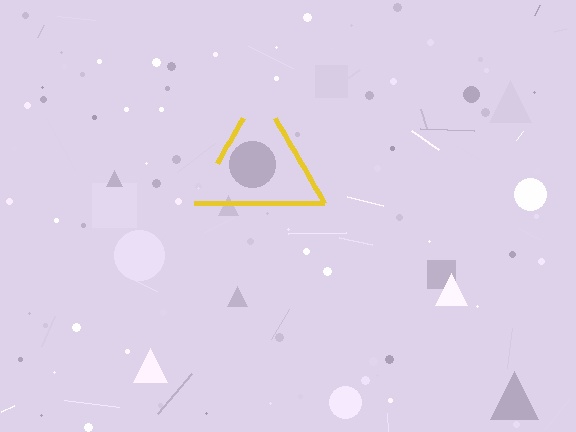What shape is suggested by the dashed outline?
The dashed outline suggests a triangle.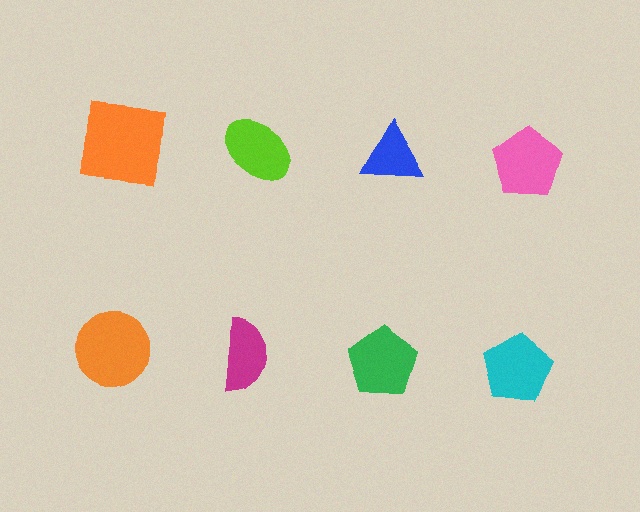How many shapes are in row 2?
4 shapes.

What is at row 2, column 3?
A green pentagon.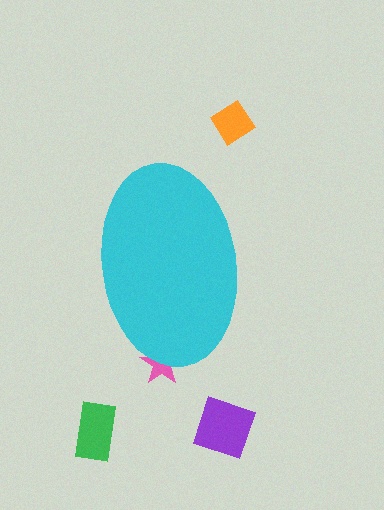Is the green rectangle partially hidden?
No, the green rectangle is fully visible.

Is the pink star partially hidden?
Yes, the pink star is partially hidden behind the cyan ellipse.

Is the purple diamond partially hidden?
No, the purple diamond is fully visible.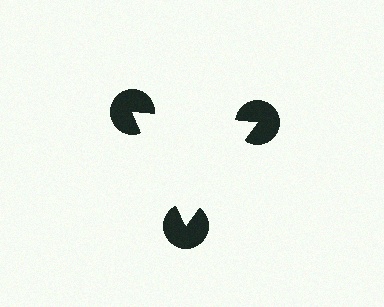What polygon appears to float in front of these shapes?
An illusory triangle — its edges are inferred from the aligned wedge cuts in the pac-man discs, not physically drawn.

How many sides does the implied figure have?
3 sides.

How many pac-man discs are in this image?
There are 3 — one at each vertex of the illusory triangle.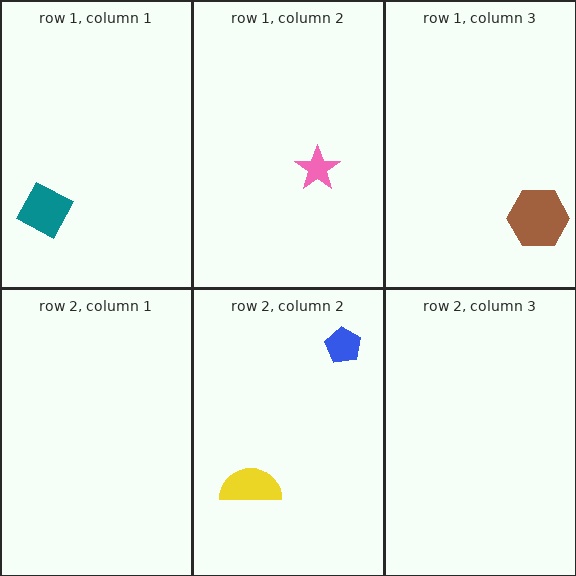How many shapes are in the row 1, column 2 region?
1.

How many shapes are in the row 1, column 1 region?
1.